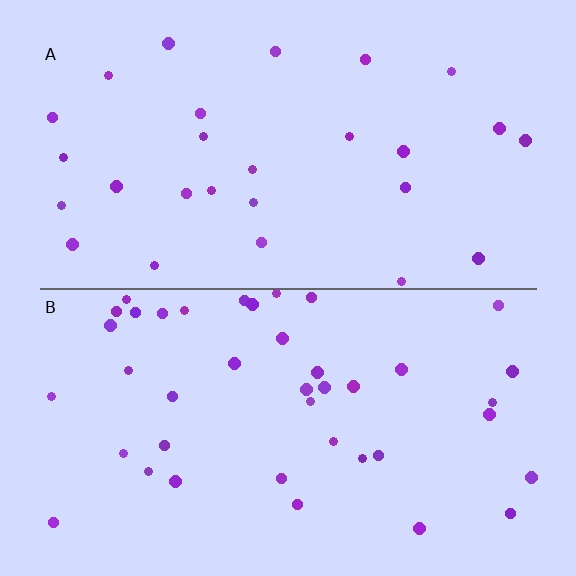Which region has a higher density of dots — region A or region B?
B (the bottom).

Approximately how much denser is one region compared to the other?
Approximately 1.5× — region B over region A.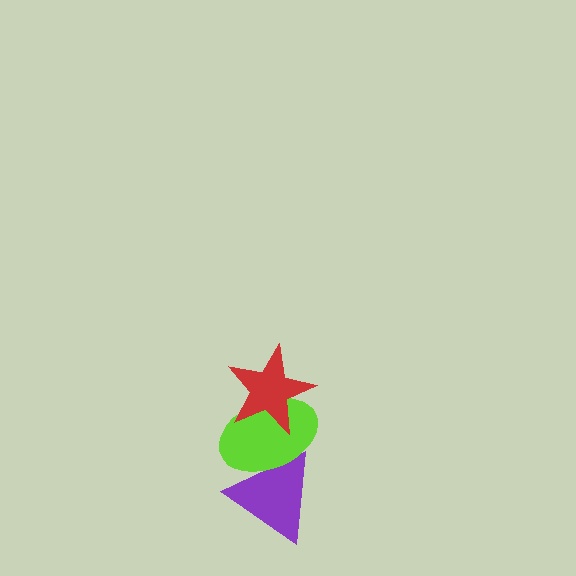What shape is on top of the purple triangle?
The lime ellipse is on top of the purple triangle.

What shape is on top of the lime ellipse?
The red star is on top of the lime ellipse.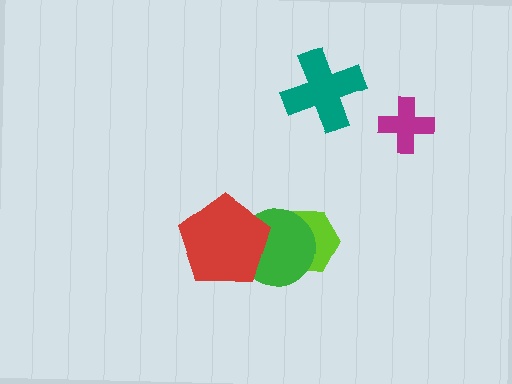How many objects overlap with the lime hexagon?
1 object overlaps with the lime hexagon.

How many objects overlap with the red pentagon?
1 object overlaps with the red pentagon.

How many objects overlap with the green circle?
2 objects overlap with the green circle.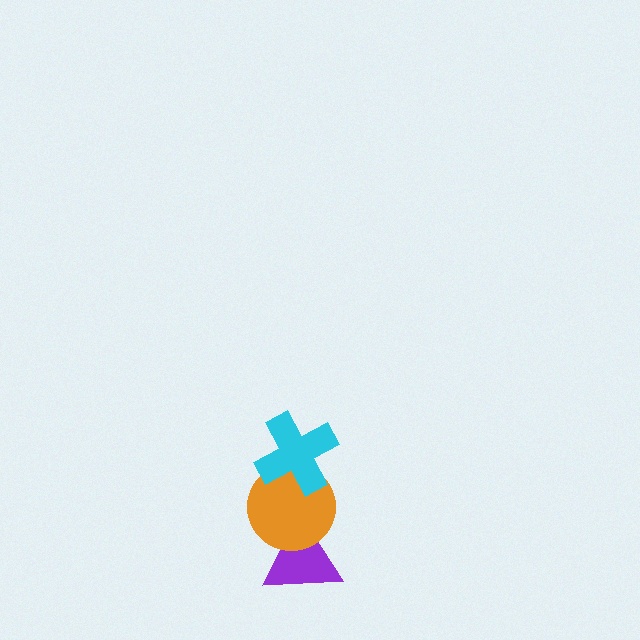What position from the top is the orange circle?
The orange circle is 2nd from the top.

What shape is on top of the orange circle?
The cyan cross is on top of the orange circle.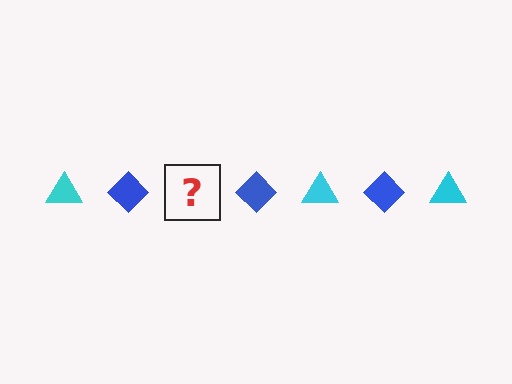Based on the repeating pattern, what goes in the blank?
The blank should be a cyan triangle.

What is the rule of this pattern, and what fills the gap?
The rule is that the pattern alternates between cyan triangle and blue diamond. The gap should be filled with a cyan triangle.